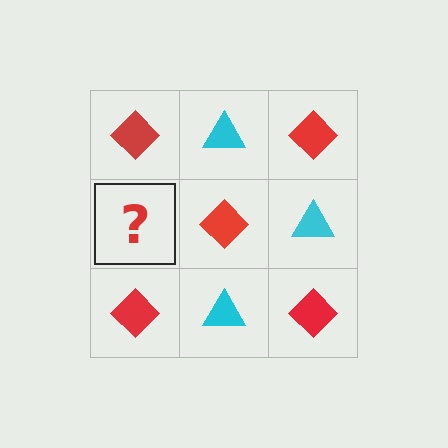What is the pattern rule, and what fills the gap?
The rule is that it alternates red diamond and cyan triangle in a checkerboard pattern. The gap should be filled with a cyan triangle.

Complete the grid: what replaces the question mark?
The question mark should be replaced with a cyan triangle.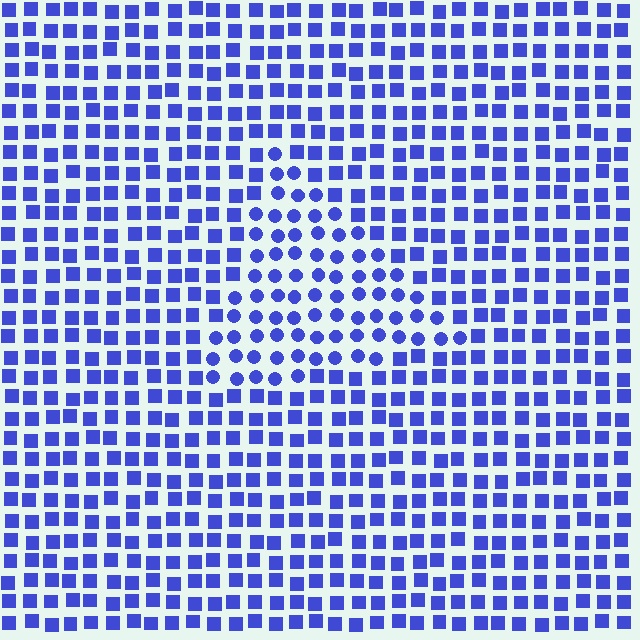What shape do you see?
I see a triangle.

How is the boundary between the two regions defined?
The boundary is defined by a change in element shape: circles inside vs. squares outside. All elements share the same color and spacing.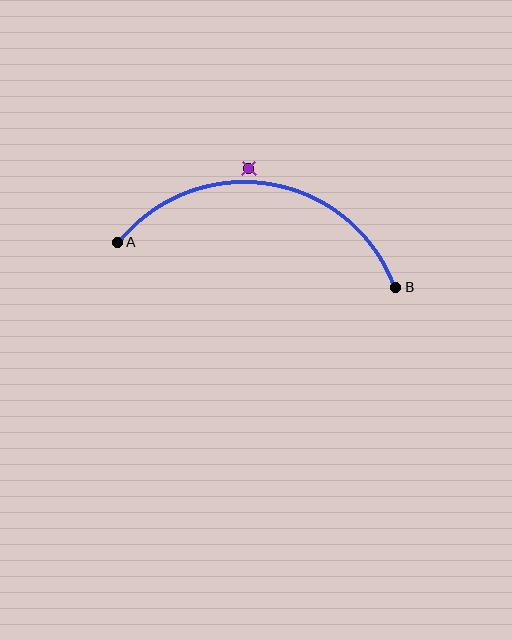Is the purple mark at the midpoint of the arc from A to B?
No — the purple mark does not lie on the arc at all. It sits slightly outside the curve.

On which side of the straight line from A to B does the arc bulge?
The arc bulges above the straight line connecting A and B.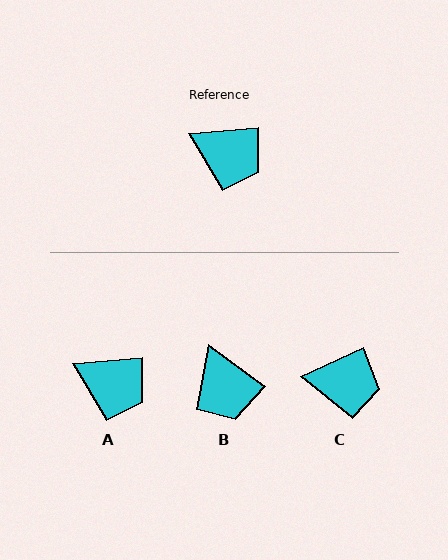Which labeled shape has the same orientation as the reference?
A.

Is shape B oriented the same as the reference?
No, it is off by about 41 degrees.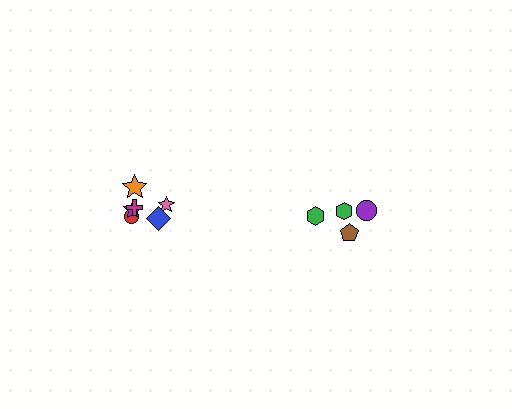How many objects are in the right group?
There are 4 objects.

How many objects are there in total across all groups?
There are 10 objects.